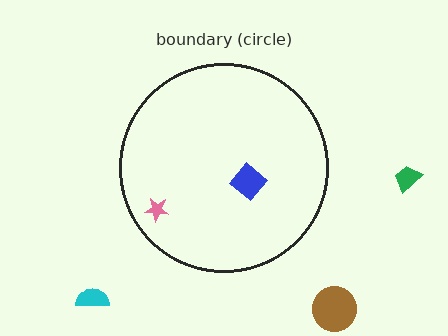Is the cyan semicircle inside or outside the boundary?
Outside.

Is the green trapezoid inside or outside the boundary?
Outside.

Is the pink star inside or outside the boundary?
Inside.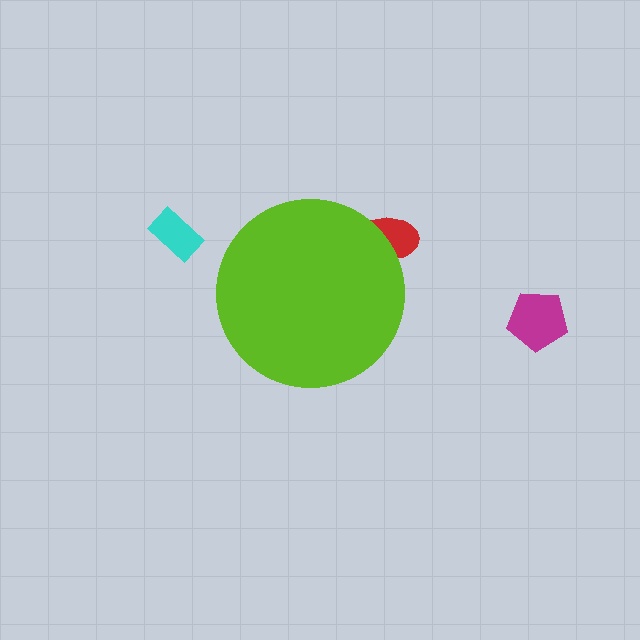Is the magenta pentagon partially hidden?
No, the magenta pentagon is fully visible.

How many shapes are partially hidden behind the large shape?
1 shape is partially hidden.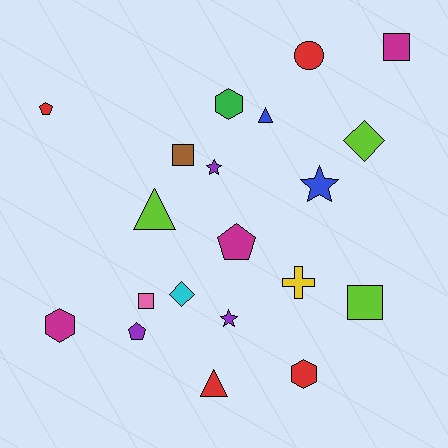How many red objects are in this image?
There are 4 red objects.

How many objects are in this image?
There are 20 objects.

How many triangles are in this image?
There are 3 triangles.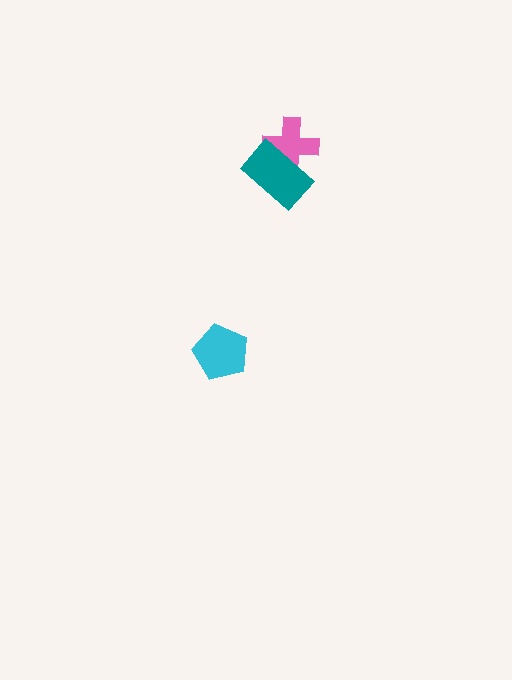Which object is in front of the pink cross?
The teal rectangle is in front of the pink cross.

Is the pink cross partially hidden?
Yes, it is partially covered by another shape.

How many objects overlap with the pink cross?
1 object overlaps with the pink cross.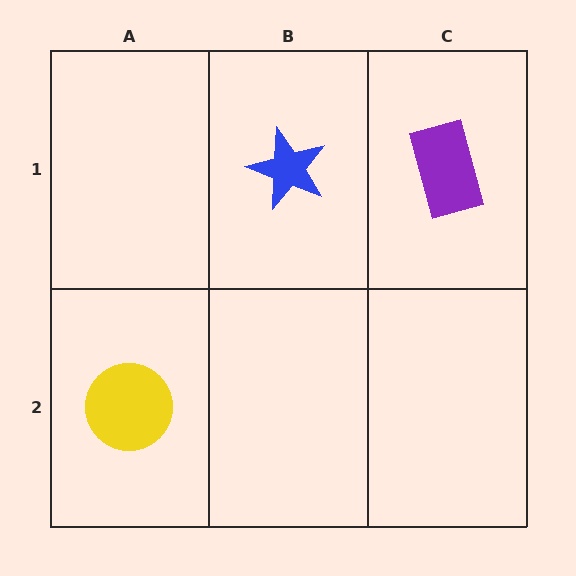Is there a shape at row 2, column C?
No, that cell is empty.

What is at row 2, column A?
A yellow circle.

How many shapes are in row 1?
2 shapes.